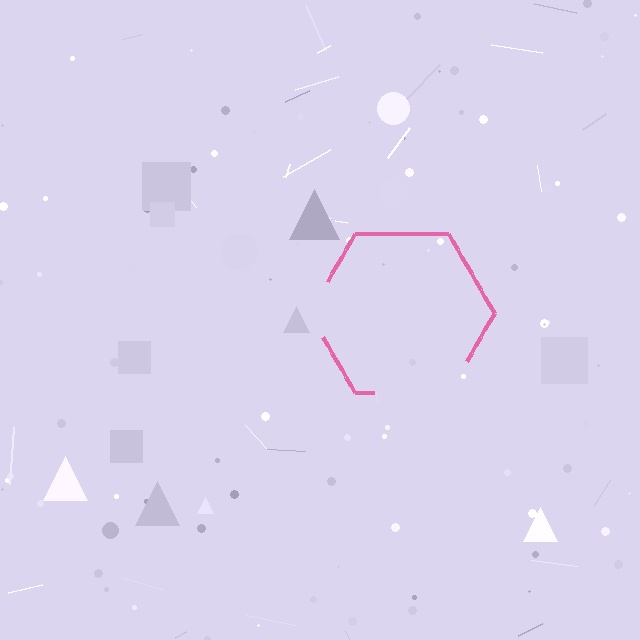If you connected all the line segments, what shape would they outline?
They would outline a hexagon.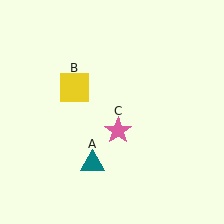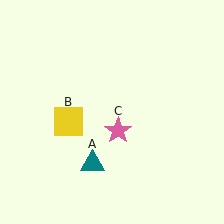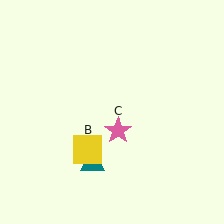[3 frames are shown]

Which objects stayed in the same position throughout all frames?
Teal triangle (object A) and pink star (object C) remained stationary.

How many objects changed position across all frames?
1 object changed position: yellow square (object B).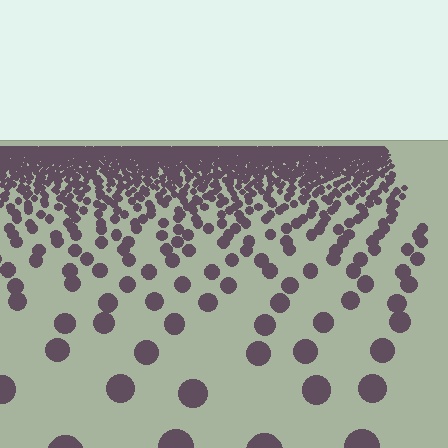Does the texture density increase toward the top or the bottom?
Density increases toward the top.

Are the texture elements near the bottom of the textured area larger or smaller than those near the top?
Larger. Near the bottom, elements are closer to the viewer and appear at a bigger on-screen size.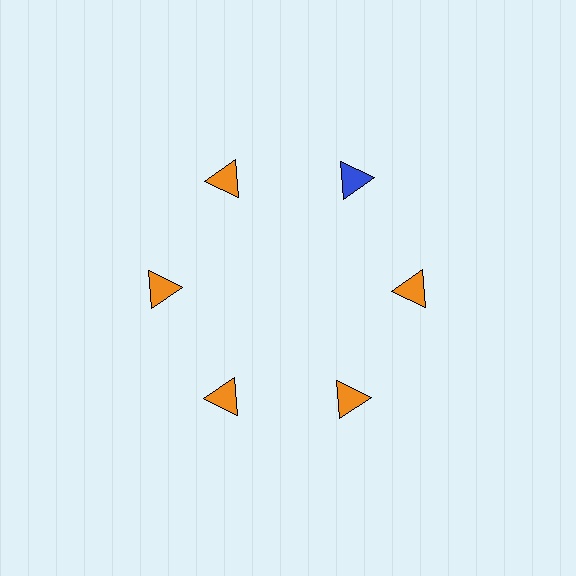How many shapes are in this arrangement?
There are 6 shapes arranged in a ring pattern.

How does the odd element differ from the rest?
It has a different color: blue instead of orange.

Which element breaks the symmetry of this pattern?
The blue triangle at roughly the 1 o'clock position breaks the symmetry. All other shapes are orange triangles.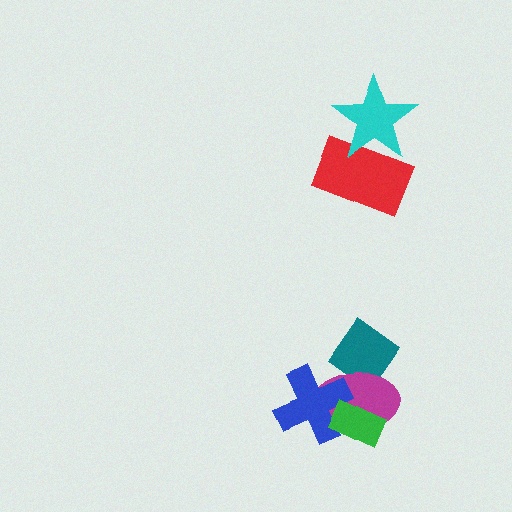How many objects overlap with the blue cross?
2 objects overlap with the blue cross.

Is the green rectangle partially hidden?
No, no other shape covers it.